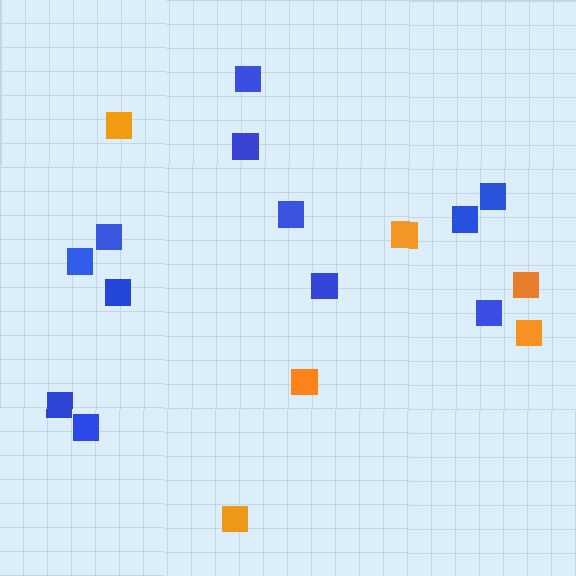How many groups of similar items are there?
There are 2 groups: one group of blue squares (12) and one group of orange squares (6).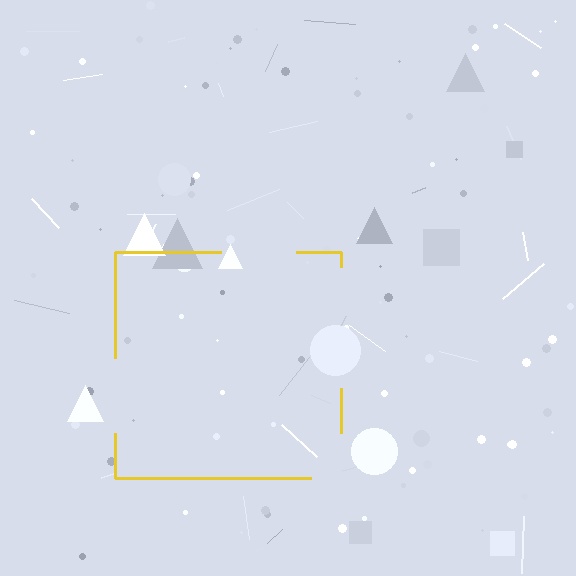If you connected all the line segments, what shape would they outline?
They would outline a square.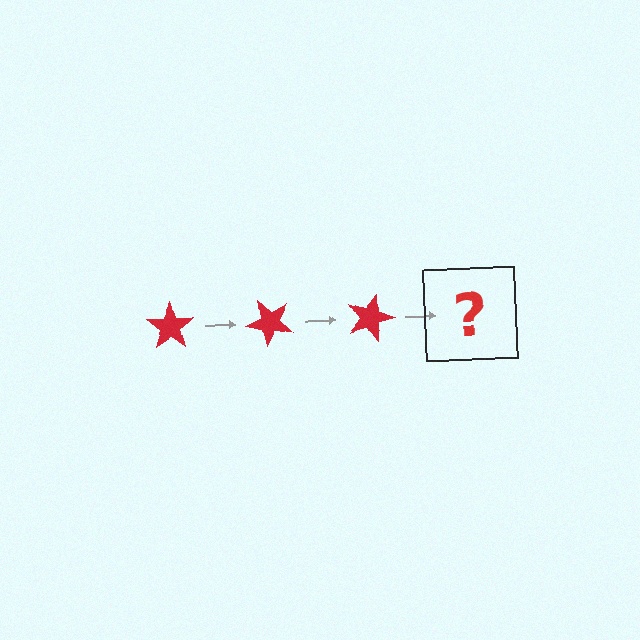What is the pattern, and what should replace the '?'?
The pattern is that the star rotates 45 degrees each step. The '?' should be a red star rotated 135 degrees.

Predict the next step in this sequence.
The next step is a red star rotated 135 degrees.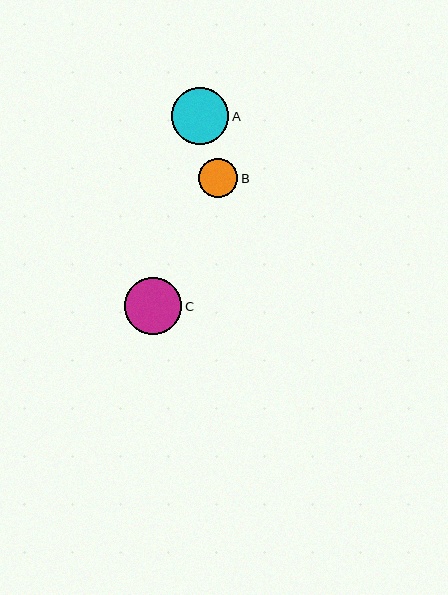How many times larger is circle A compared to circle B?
Circle A is approximately 1.5 times the size of circle B.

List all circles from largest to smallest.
From largest to smallest: A, C, B.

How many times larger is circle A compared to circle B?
Circle A is approximately 1.5 times the size of circle B.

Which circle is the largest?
Circle A is the largest with a size of approximately 57 pixels.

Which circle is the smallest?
Circle B is the smallest with a size of approximately 39 pixels.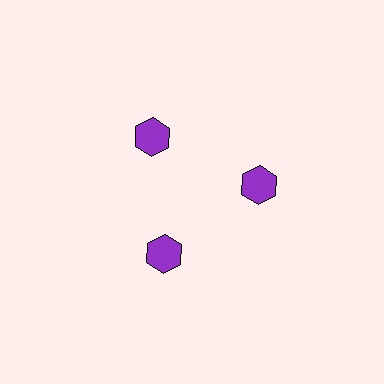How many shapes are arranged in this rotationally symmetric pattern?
There are 3 shapes, arranged in 3 groups of 1.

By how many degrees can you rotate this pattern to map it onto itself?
The pattern maps onto itself every 120 degrees of rotation.